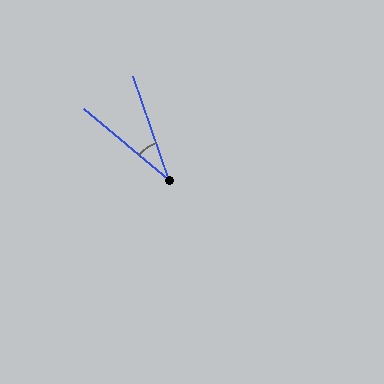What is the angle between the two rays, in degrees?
Approximately 31 degrees.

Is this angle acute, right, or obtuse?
It is acute.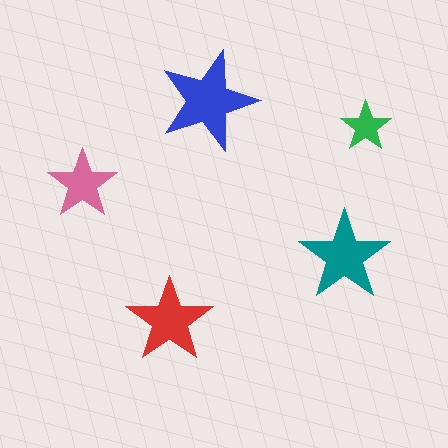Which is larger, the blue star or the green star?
The blue one.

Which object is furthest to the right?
The green star is rightmost.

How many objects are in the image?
There are 5 objects in the image.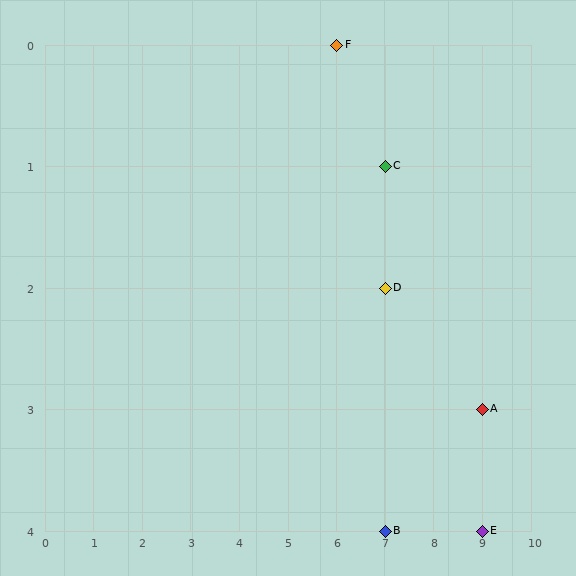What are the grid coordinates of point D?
Point D is at grid coordinates (7, 2).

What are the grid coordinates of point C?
Point C is at grid coordinates (7, 1).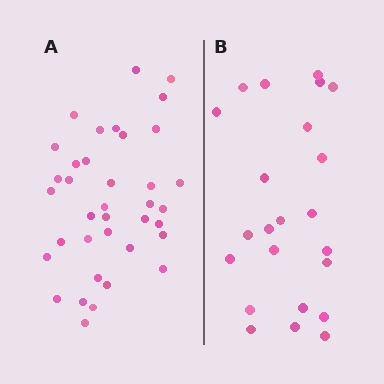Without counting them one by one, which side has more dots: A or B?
Region A (the left region) has more dots.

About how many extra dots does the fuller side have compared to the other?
Region A has approximately 15 more dots than region B.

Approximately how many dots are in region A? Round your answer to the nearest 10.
About 40 dots. (The exact count is 37, which rounds to 40.)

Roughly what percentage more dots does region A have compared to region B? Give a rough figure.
About 60% more.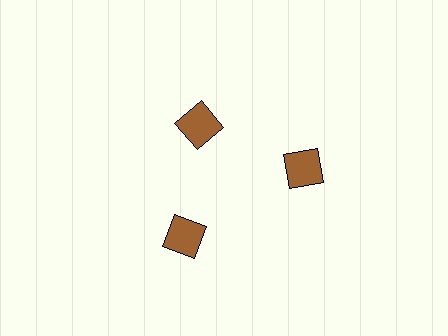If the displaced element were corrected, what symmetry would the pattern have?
It would have 3-fold rotational symmetry — the pattern would map onto itself every 120 degrees.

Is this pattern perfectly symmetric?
No. The 3 brown diamonds are arranged in a ring, but one element near the 11 o'clock position is pulled inward toward the center, breaking the 3-fold rotational symmetry.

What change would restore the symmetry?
The symmetry would be restored by moving it outward, back onto the ring so that all 3 diamonds sit at equal angles and equal distance from the center.